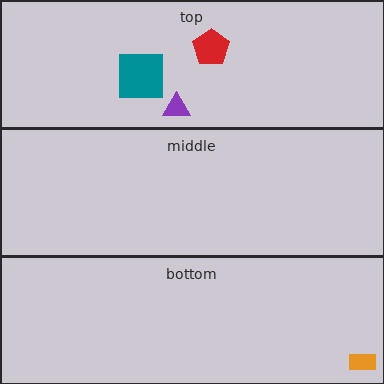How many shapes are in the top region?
3.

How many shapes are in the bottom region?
1.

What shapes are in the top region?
The teal square, the red pentagon, the purple triangle.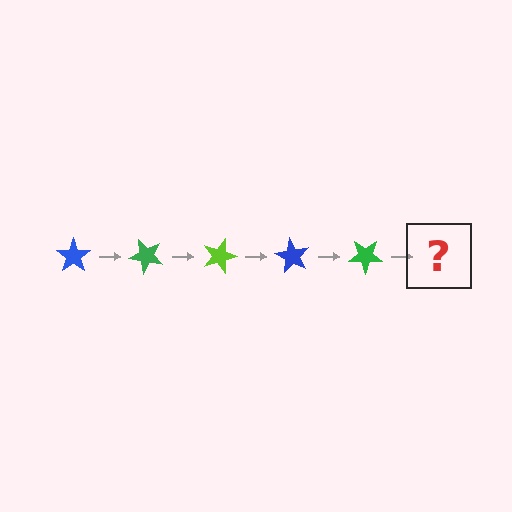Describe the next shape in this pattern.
It should be a lime star, rotated 225 degrees from the start.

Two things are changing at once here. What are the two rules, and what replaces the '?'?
The two rules are that it rotates 45 degrees each step and the color cycles through blue, green, and lime. The '?' should be a lime star, rotated 225 degrees from the start.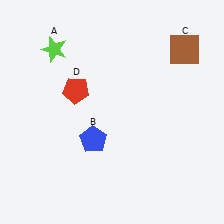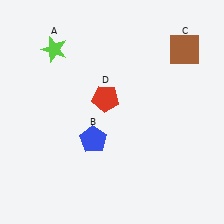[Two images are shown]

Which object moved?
The red pentagon (D) moved right.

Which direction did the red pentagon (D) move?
The red pentagon (D) moved right.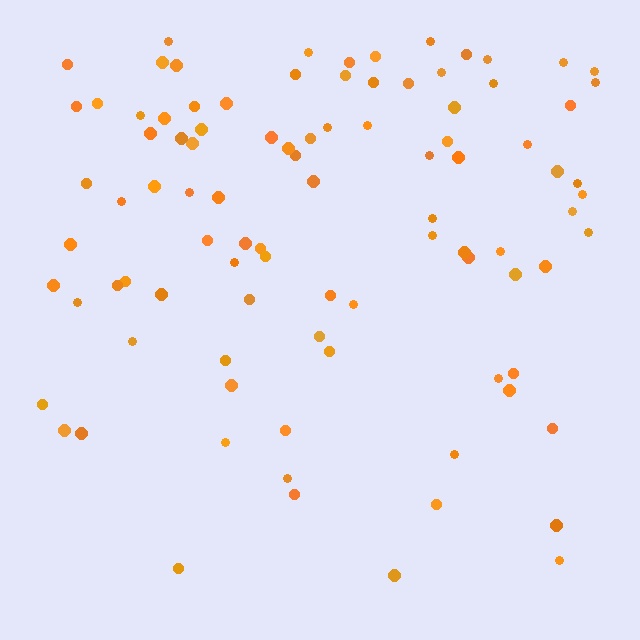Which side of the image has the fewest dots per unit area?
The bottom.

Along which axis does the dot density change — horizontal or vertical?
Vertical.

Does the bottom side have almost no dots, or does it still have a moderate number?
Still a moderate number, just noticeably fewer than the top.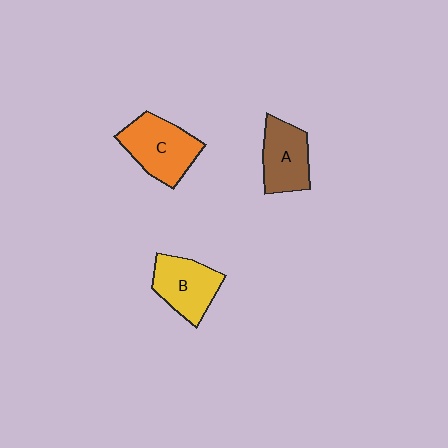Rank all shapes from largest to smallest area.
From largest to smallest: C (orange), B (yellow), A (brown).